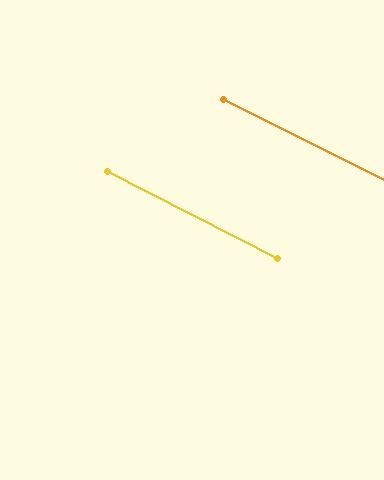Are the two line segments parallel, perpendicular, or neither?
Parallel — their directions differ by only 0.8°.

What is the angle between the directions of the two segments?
Approximately 1 degree.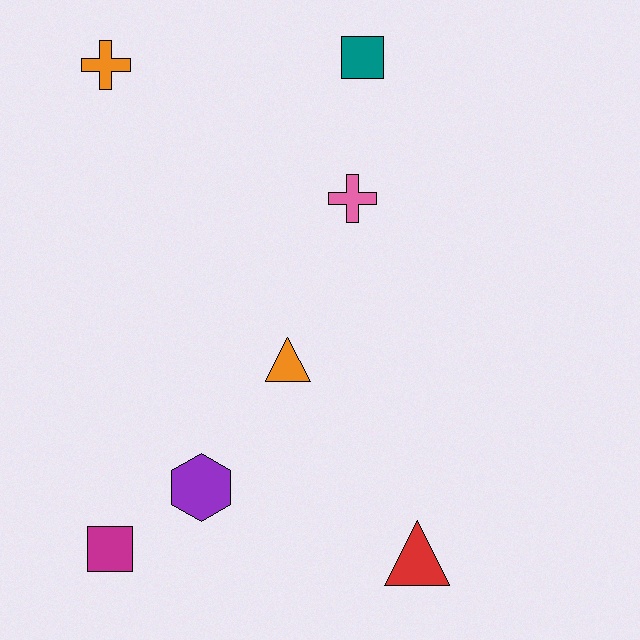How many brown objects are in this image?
There are no brown objects.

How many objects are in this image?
There are 7 objects.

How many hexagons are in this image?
There is 1 hexagon.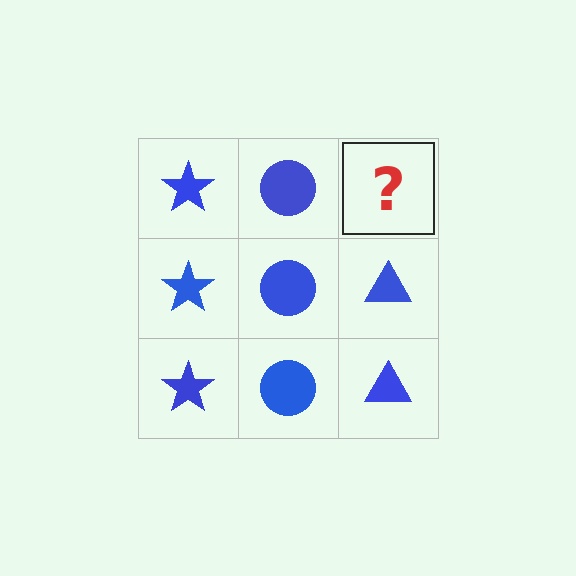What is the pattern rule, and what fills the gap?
The rule is that each column has a consistent shape. The gap should be filled with a blue triangle.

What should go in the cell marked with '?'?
The missing cell should contain a blue triangle.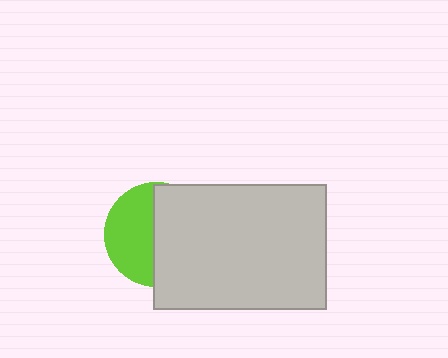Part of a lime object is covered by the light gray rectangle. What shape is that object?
It is a circle.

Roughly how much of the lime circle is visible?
About half of it is visible (roughly 47%).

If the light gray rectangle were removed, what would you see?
You would see the complete lime circle.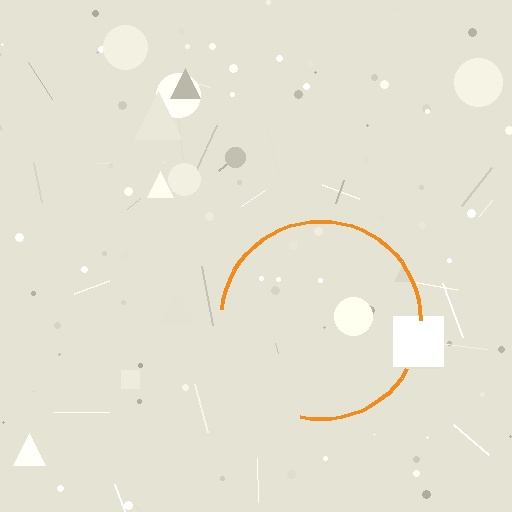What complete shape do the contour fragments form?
The contour fragments form a circle.